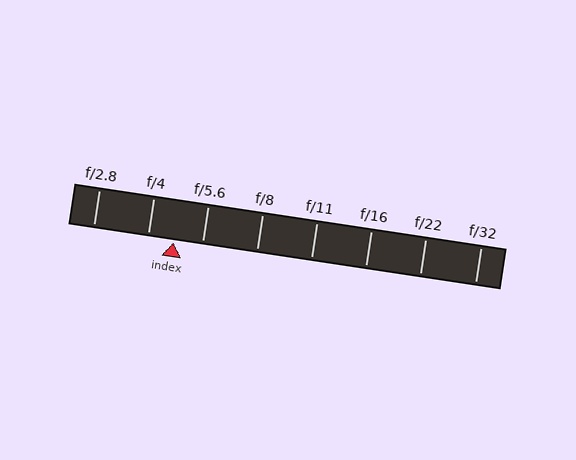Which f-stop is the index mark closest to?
The index mark is closest to f/4.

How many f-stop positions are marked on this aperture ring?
There are 8 f-stop positions marked.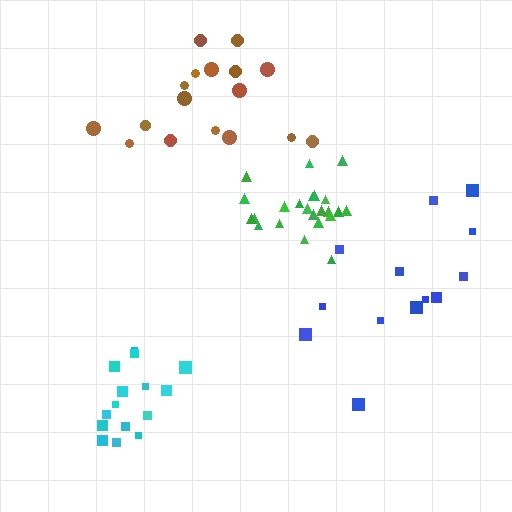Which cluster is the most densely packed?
Green.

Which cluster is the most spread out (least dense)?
Blue.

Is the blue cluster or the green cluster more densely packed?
Green.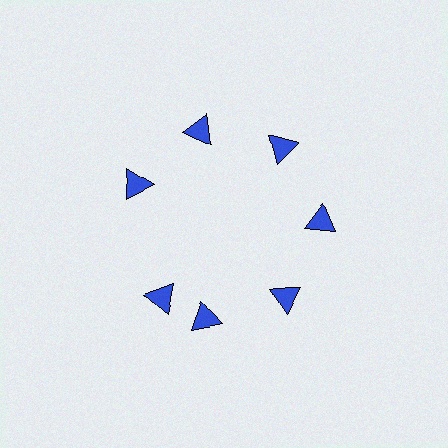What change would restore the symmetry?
The symmetry would be restored by rotating it back into even spacing with its neighbors so that all 7 triangles sit at equal angles and equal distance from the center.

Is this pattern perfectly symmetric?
No. The 7 blue triangles are arranged in a ring, but one element near the 8 o'clock position is rotated out of alignment along the ring, breaking the 7-fold rotational symmetry.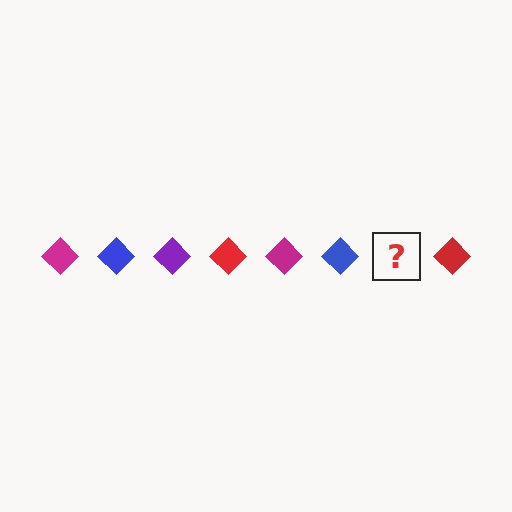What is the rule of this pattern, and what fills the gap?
The rule is that the pattern cycles through magenta, blue, purple, red diamonds. The gap should be filled with a purple diamond.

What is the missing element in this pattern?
The missing element is a purple diamond.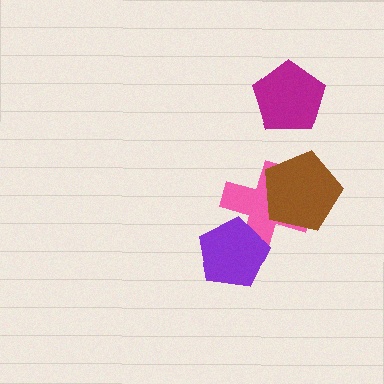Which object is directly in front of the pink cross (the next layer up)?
The purple pentagon is directly in front of the pink cross.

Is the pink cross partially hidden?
Yes, it is partially covered by another shape.